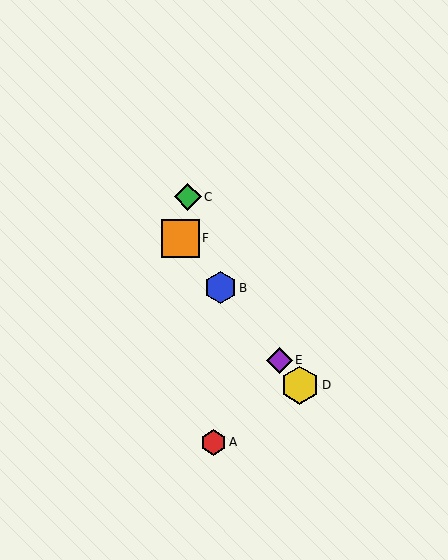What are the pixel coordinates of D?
Object D is at (300, 385).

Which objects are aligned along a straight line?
Objects B, D, E, F are aligned along a straight line.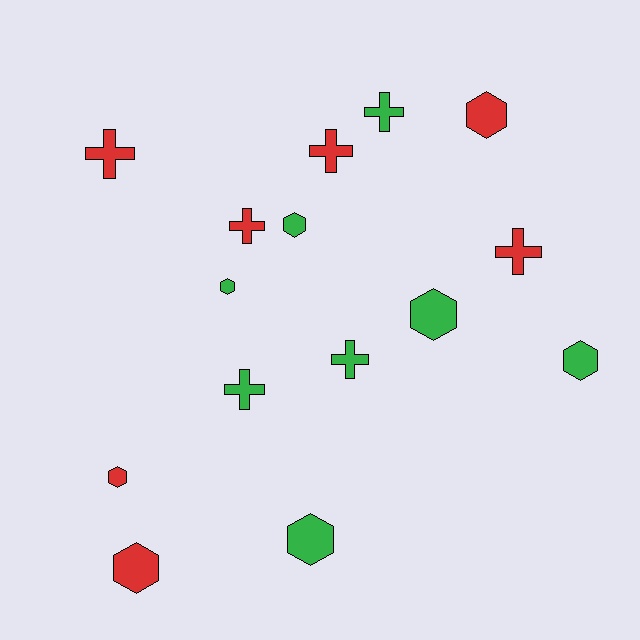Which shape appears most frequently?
Hexagon, with 8 objects.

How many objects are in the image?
There are 15 objects.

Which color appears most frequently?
Green, with 8 objects.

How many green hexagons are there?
There are 5 green hexagons.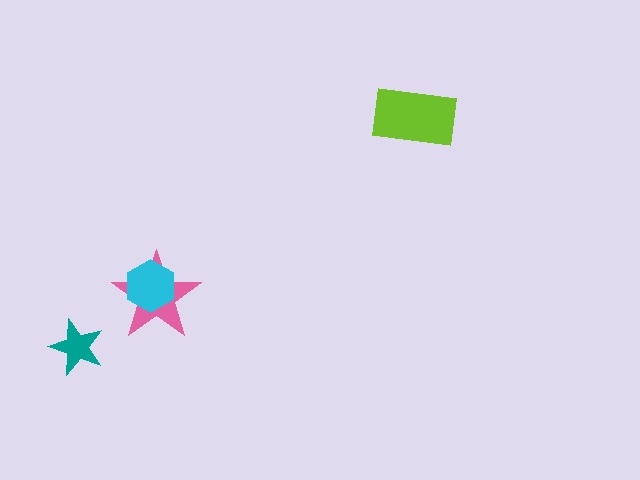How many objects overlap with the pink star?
1 object overlaps with the pink star.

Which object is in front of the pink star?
The cyan hexagon is in front of the pink star.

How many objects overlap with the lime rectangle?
0 objects overlap with the lime rectangle.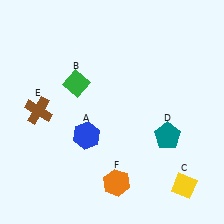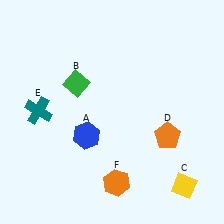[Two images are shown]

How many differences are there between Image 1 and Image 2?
There are 2 differences between the two images.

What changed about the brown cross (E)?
In Image 1, E is brown. In Image 2, it changed to teal.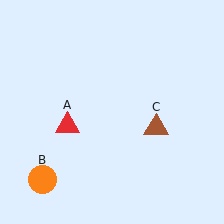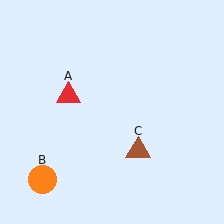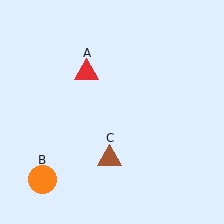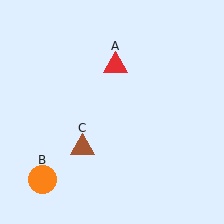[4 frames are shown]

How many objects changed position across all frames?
2 objects changed position: red triangle (object A), brown triangle (object C).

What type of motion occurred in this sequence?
The red triangle (object A), brown triangle (object C) rotated clockwise around the center of the scene.